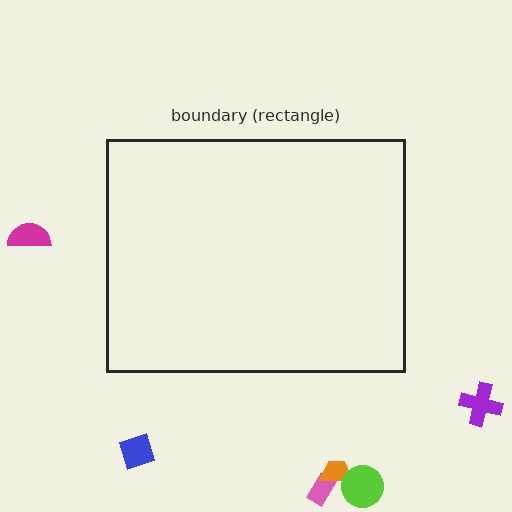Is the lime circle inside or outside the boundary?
Outside.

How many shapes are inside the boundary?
0 inside, 6 outside.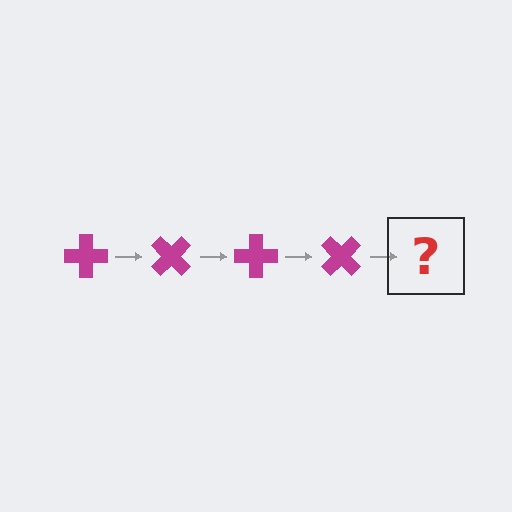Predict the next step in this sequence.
The next step is a magenta cross rotated 180 degrees.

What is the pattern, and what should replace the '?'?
The pattern is that the cross rotates 45 degrees each step. The '?' should be a magenta cross rotated 180 degrees.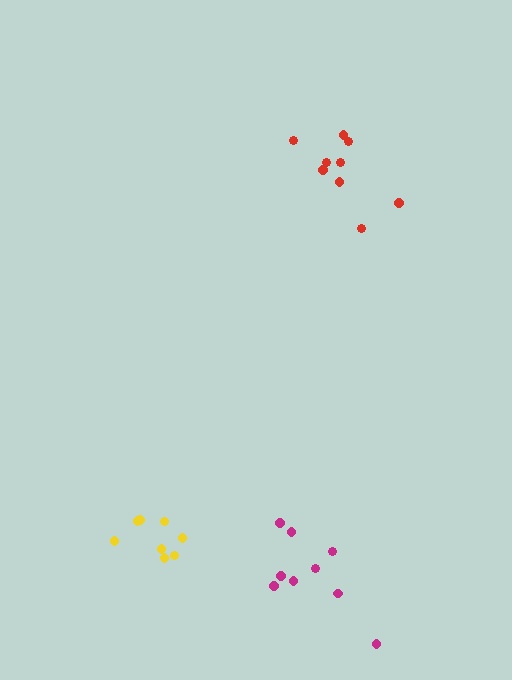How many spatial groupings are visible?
There are 3 spatial groupings.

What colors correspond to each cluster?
The clusters are colored: magenta, red, yellow.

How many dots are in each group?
Group 1: 9 dots, Group 2: 9 dots, Group 3: 8 dots (26 total).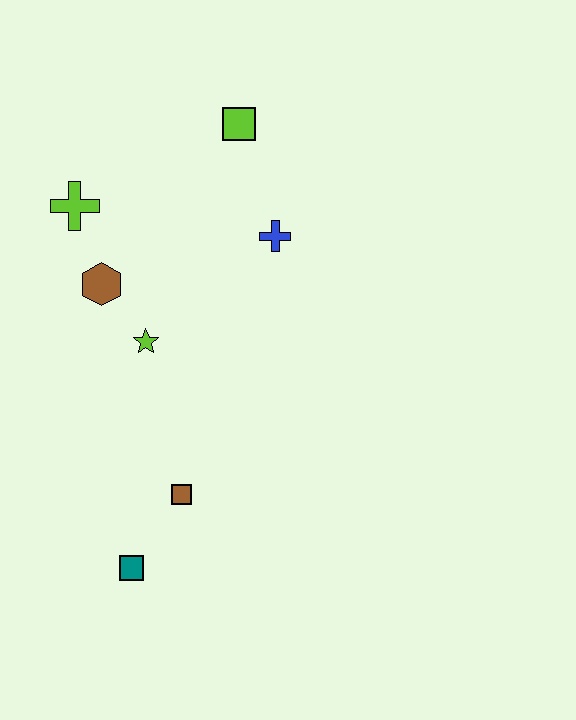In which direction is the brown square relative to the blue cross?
The brown square is below the blue cross.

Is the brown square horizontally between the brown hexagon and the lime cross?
No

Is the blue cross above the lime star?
Yes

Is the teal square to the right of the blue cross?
No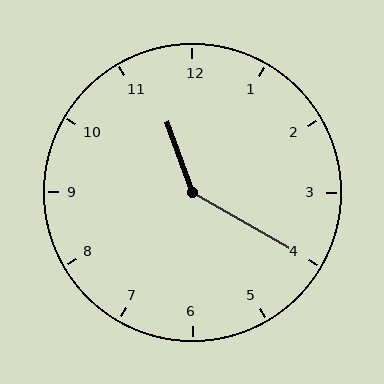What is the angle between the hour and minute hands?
Approximately 140 degrees.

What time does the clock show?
11:20.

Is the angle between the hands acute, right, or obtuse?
It is obtuse.